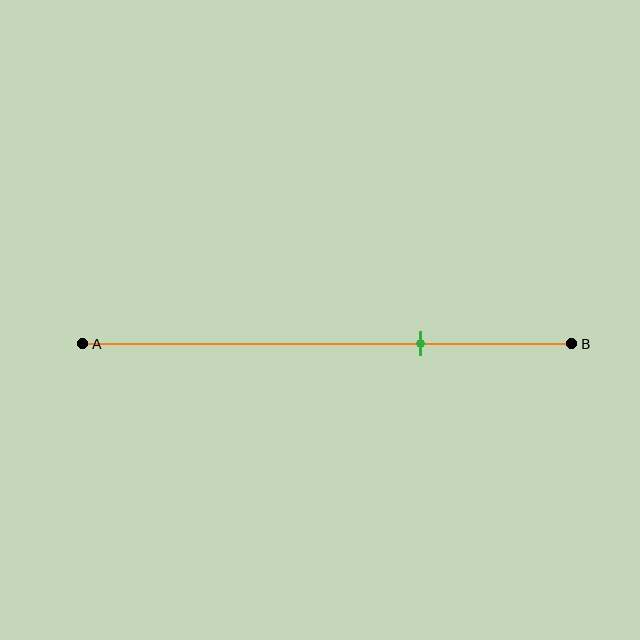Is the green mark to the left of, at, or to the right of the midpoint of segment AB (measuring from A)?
The green mark is to the right of the midpoint of segment AB.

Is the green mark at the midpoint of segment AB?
No, the mark is at about 70% from A, not at the 50% midpoint.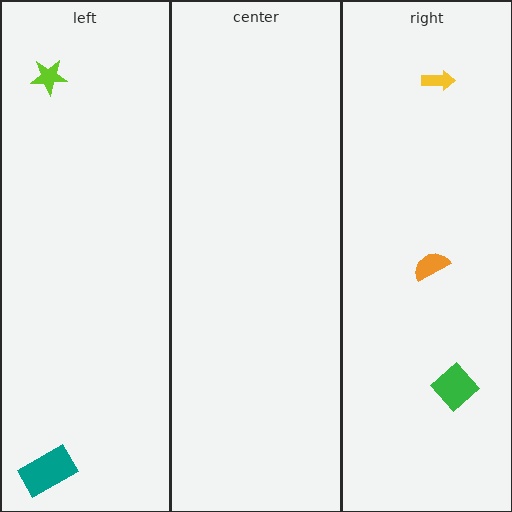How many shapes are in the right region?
3.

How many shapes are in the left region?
2.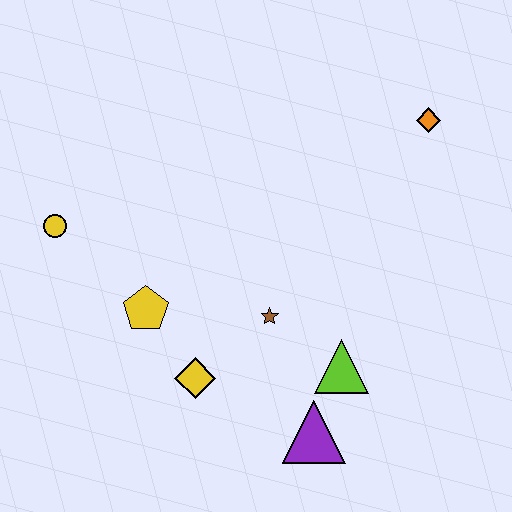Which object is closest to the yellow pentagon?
The yellow diamond is closest to the yellow pentagon.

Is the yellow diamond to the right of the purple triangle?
No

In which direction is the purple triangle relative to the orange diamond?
The purple triangle is below the orange diamond.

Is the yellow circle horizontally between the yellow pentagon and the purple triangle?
No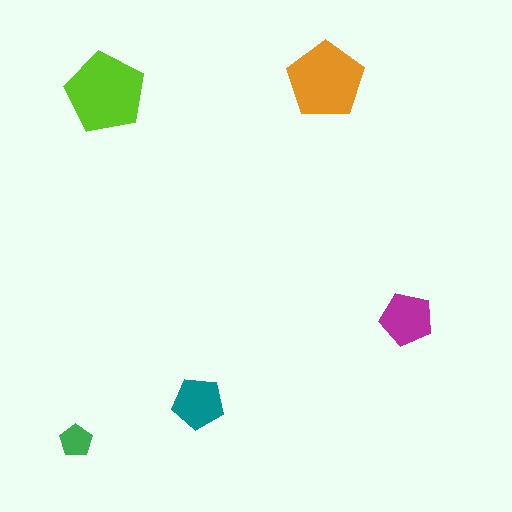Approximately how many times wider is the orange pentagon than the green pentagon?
About 2.5 times wider.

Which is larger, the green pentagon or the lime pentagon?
The lime one.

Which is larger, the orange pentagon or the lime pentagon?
The lime one.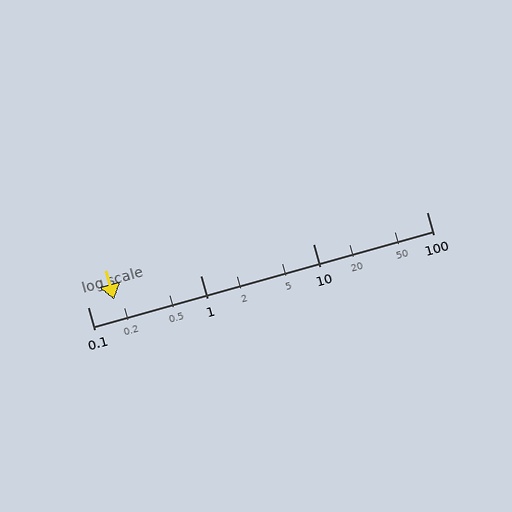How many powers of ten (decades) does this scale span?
The scale spans 3 decades, from 0.1 to 100.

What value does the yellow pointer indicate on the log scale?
The pointer indicates approximately 0.17.